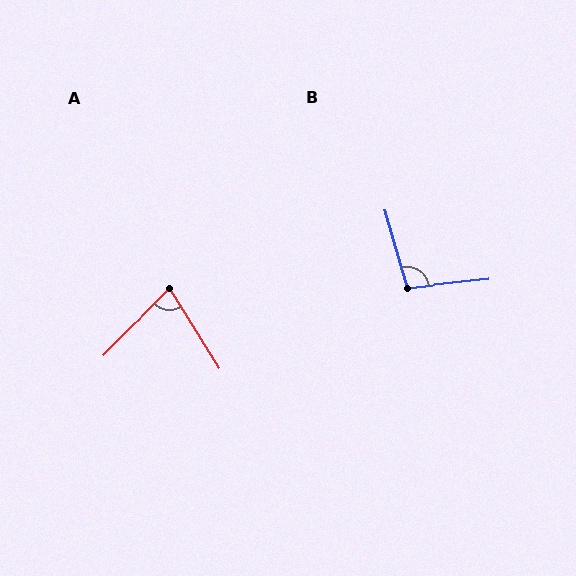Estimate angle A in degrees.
Approximately 77 degrees.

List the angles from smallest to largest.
A (77°), B (100°).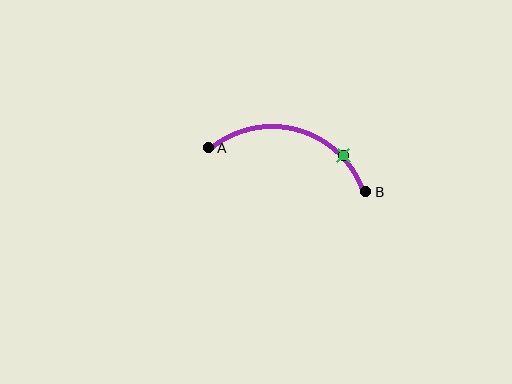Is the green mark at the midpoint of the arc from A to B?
No. The green mark lies on the arc but is closer to endpoint B. The arc midpoint would be at the point on the curve equidistant along the arc from both A and B.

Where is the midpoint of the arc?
The arc midpoint is the point on the curve farthest from the straight line joining A and B. It sits above that line.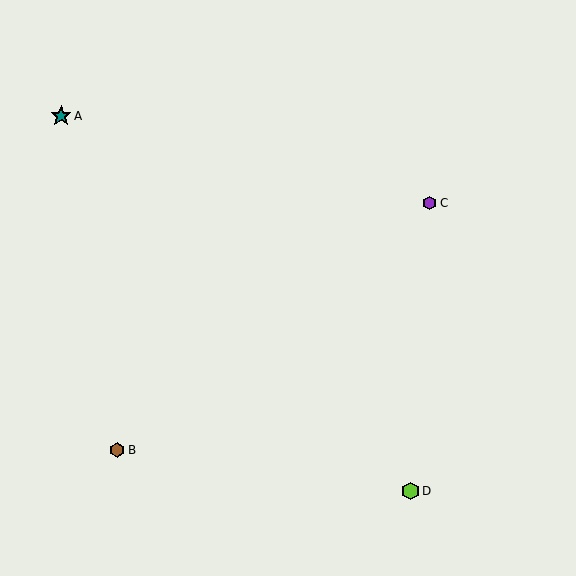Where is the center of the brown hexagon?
The center of the brown hexagon is at (117, 450).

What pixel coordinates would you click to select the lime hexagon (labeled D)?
Click at (410, 491) to select the lime hexagon D.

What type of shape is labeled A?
Shape A is a teal star.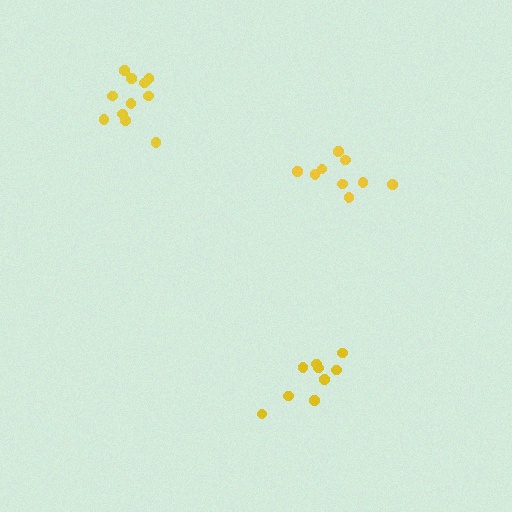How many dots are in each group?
Group 1: 9 dots, Group 2: 9 dots, Group 3: 11 dots (29 total).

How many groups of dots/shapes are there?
There are 3 groups.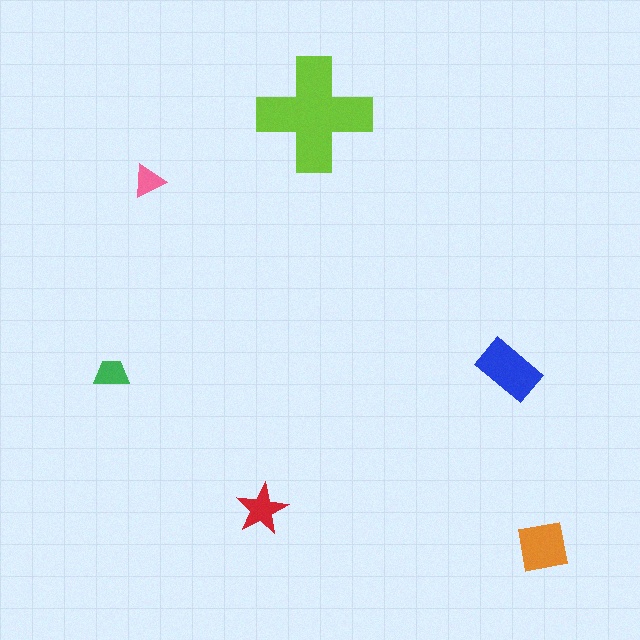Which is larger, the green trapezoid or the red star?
The red star.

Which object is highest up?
The lime cross is topmost.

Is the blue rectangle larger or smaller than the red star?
Larger.